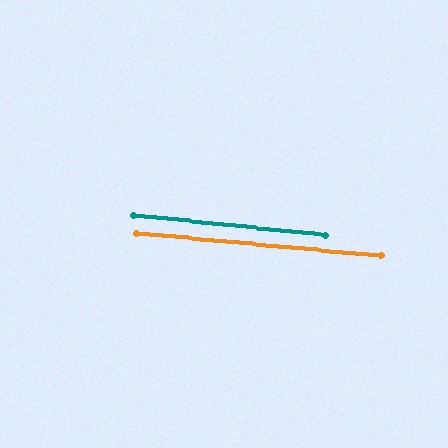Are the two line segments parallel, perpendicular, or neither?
Parallel — their directions differ by only 0.6°.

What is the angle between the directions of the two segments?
Approximately 1 degree.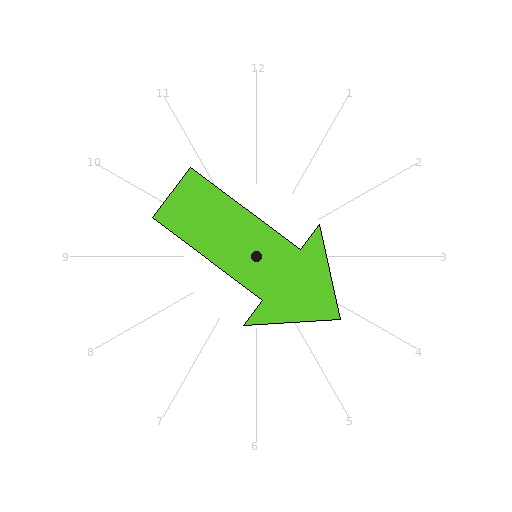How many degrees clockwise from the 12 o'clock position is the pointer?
Approximately 127 degrees.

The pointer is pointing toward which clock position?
Roughly 4 o'clock.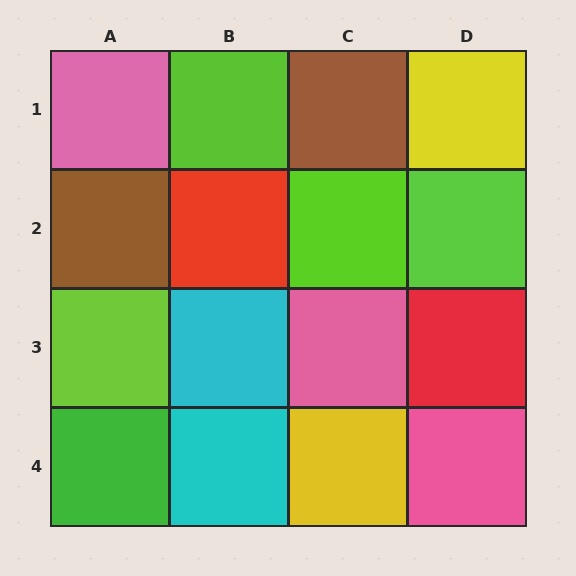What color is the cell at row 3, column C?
Pink.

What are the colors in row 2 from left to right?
Brown, red, lime, lime.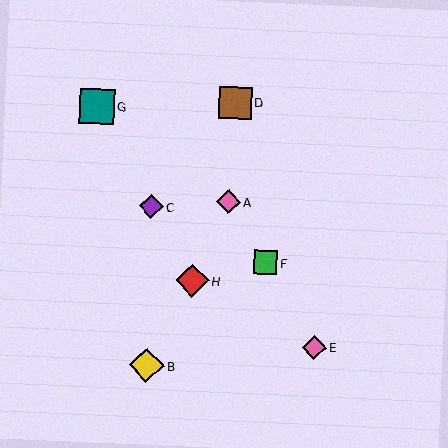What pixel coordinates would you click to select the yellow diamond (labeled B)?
Click at (147, 365) to select the yellow diamond B.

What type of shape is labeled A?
Shape A is a pink diamond.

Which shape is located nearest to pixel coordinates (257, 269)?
The green square (labeled F) at (265, 263) is nearest to that location.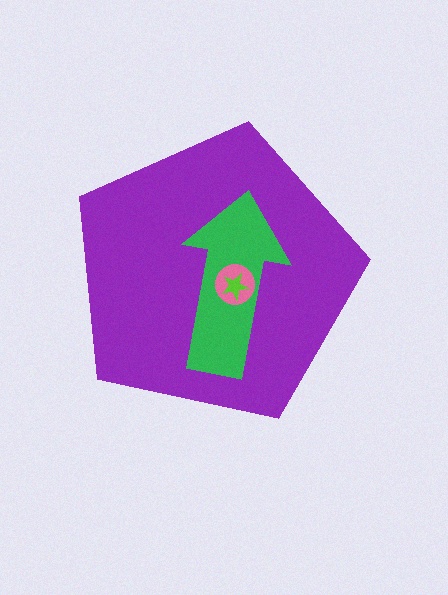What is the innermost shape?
The lime star.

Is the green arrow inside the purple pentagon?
Yes.